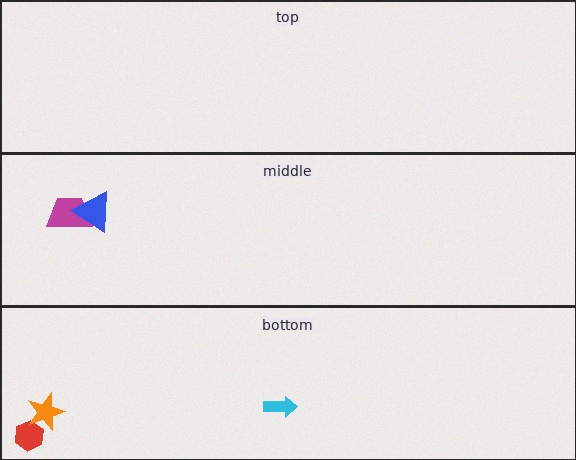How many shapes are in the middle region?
2.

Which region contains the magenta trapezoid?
The middle region.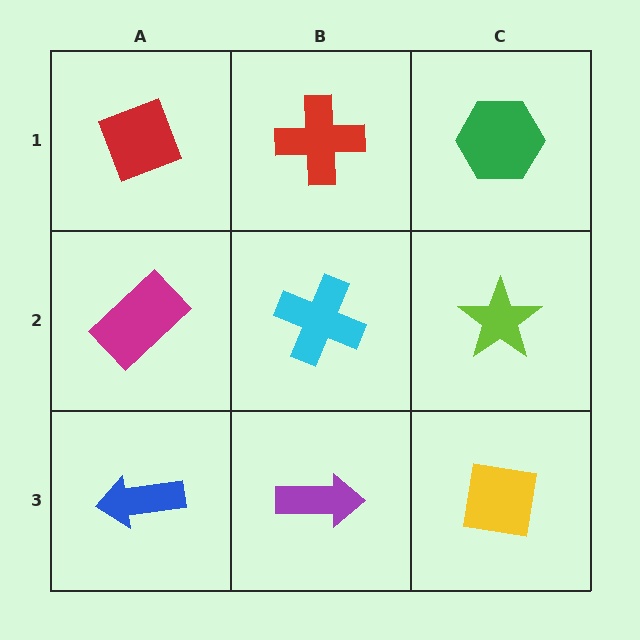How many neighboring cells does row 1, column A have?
2.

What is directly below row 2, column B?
A purple arrow.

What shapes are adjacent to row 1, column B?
A cyan cross (row 2, column B), a red diamond (row 1, column A), a green hexagon (row 1, column C).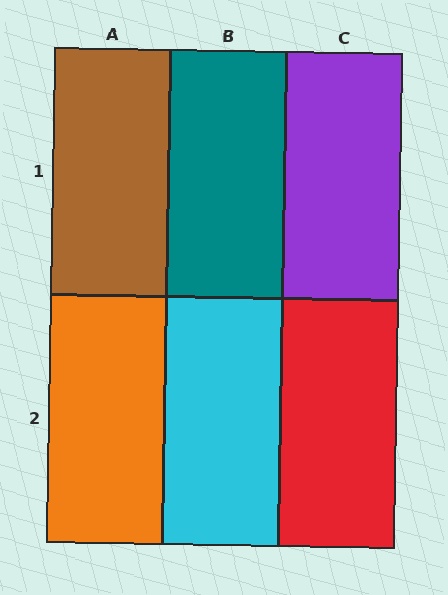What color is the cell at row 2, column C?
Red.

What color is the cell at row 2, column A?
Orange.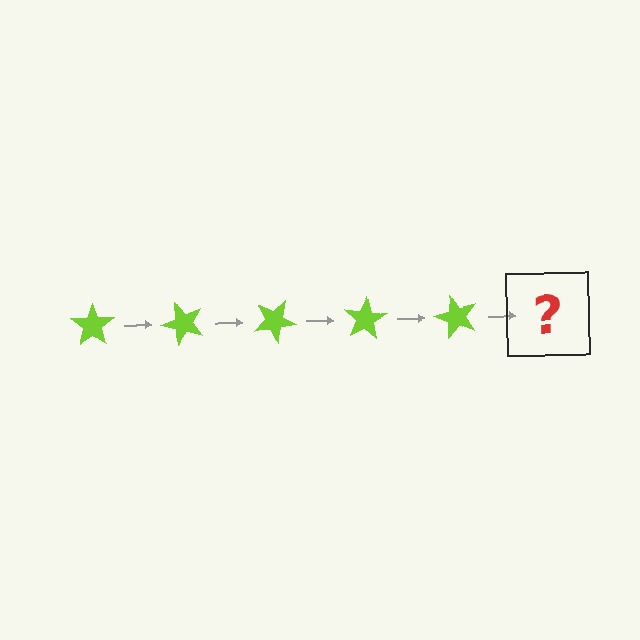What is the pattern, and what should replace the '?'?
The pattern is that the star rotates 50 degrees each step. The '?' should be a lime star rotated 250 degrees.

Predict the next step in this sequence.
The next step is a lime star rotated 250 degrees.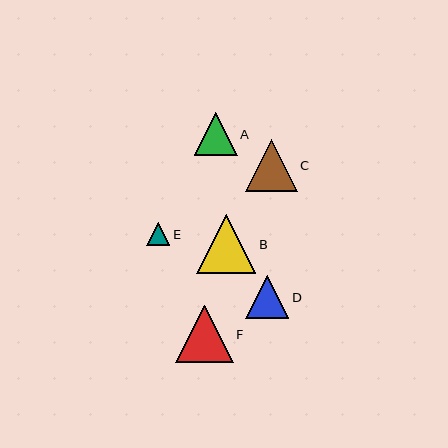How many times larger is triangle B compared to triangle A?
Triangle B is approximately 1.4 times the size of triangle A.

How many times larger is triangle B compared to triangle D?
Triangle B is approximately 1.4 times the size of triangle D.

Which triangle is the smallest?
Triangle E is the smallest with a size of approximately 23 pixels.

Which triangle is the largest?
Triangle B is the largest with a size of approximately 59 pixels.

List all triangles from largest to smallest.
From largest to smallest: B, F, C, D, A, E.